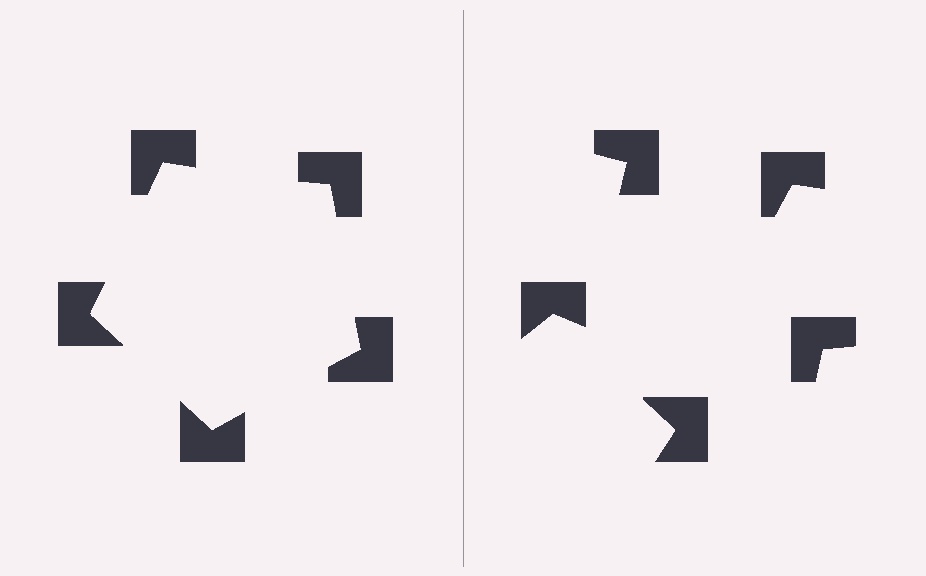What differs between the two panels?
The notched squares are positioned identically on both sides; only the wedge orientations differ. On the left they align to a pentagon; on the right they are misaligned.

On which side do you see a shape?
An illusory pentagon appears on the left side. On the right side the wedge cuts are rotated, so no coherent shape forms.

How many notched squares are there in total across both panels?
10 — 5 on each side.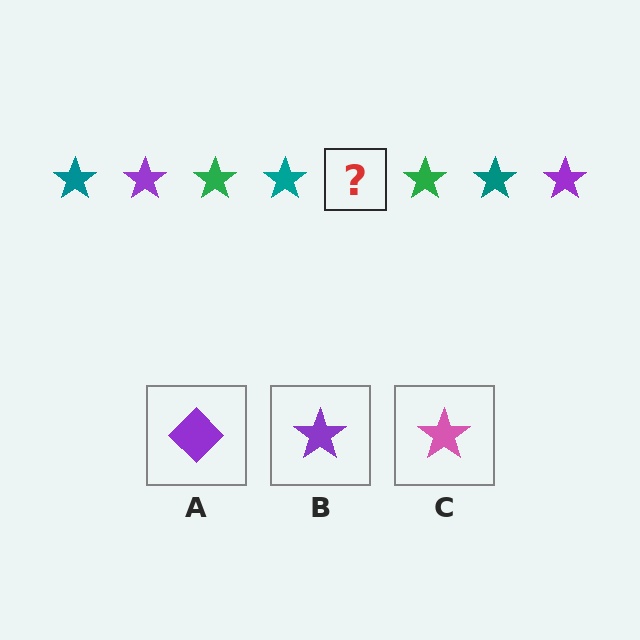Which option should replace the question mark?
Option B.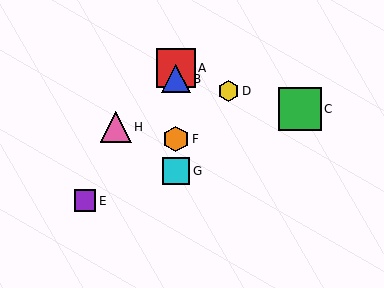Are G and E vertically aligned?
No, G is at x≈176 and E is at x≈85.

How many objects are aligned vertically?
4 objects (A, B, F, G) are aligned vertically.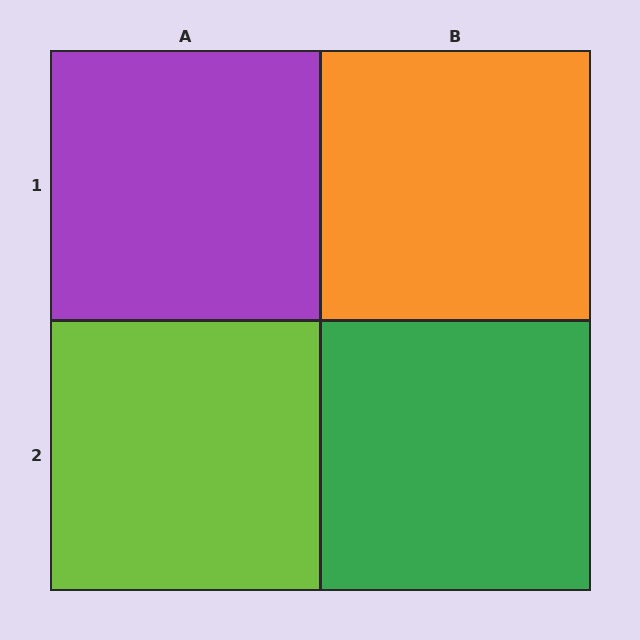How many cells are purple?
1 cell is purple.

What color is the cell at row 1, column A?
Purple.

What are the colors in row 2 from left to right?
Lime, green.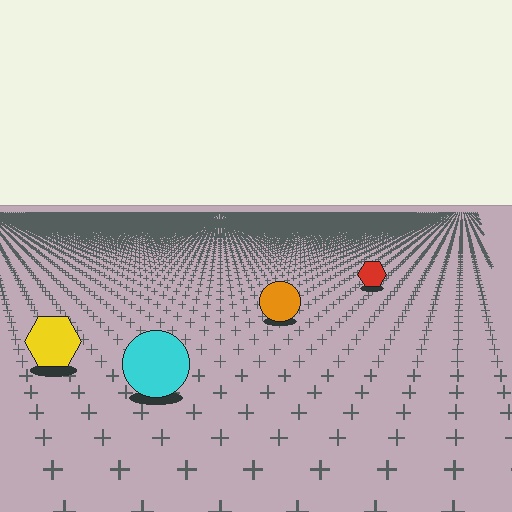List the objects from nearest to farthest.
From nearest to farthest: the cyan circle, the yellow hexagon, the orange circle, the red hexagon.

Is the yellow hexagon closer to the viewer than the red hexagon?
Yes. The yellow hexagon is closer — you can tell from the texture gradient: the ground texture is coarser near it.